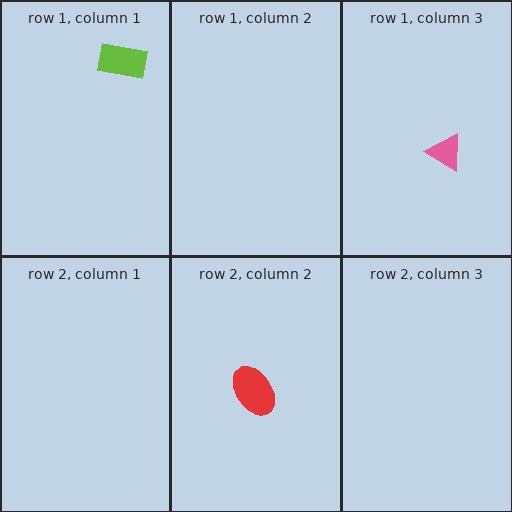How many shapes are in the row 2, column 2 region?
1.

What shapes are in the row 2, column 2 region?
The red ellipse.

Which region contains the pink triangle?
The row 1, column 3 region.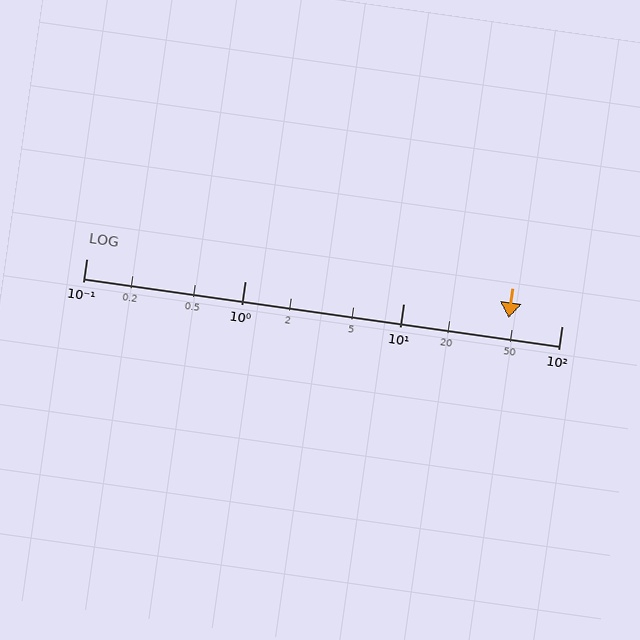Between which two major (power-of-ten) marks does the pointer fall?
The pointer is between 10 and 100.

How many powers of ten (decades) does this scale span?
The scale spans 3 decades, from 0.1 to 100.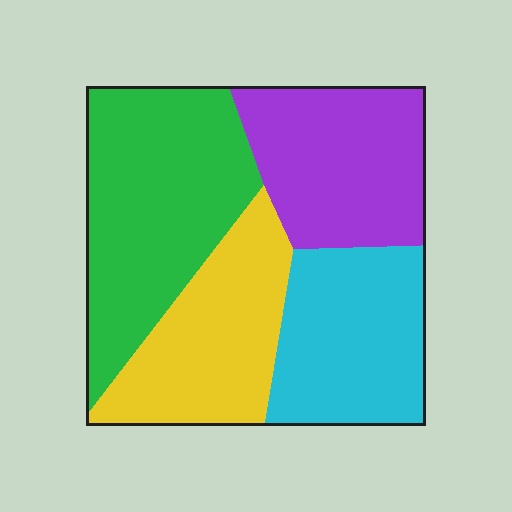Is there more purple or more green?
Green.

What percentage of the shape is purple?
Purple takes up about one quarter (1/4) of the shape.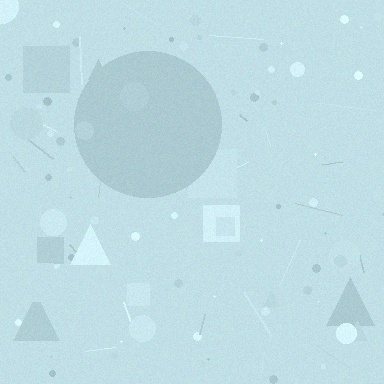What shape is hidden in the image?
A circle is hidden in the image.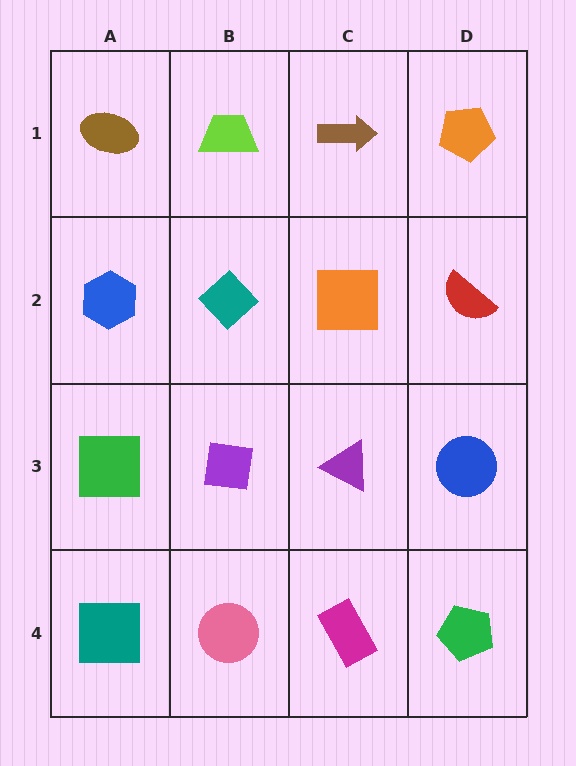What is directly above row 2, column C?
A brown arrow.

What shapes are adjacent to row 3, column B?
A teal diamond (row 2, column B), a pink circle (row 4, column B), a green square (row 3, column A), a purple triangle (row 3, column C).